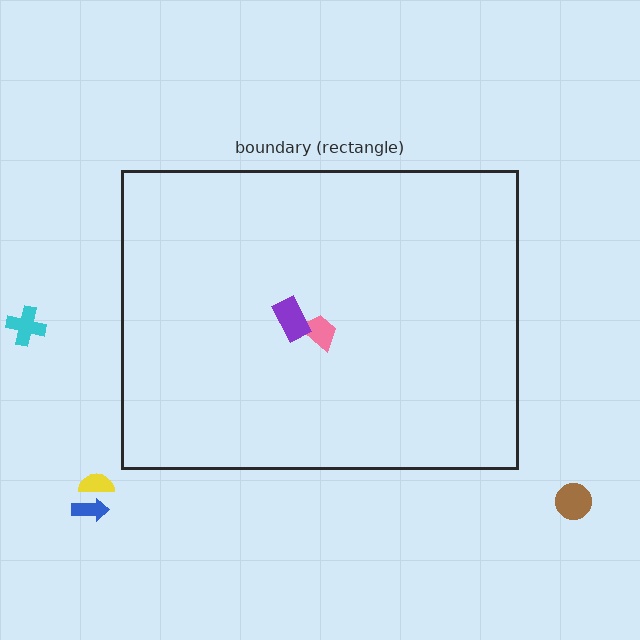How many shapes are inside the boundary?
2 inside, 4 outside.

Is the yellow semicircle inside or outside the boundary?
Outside.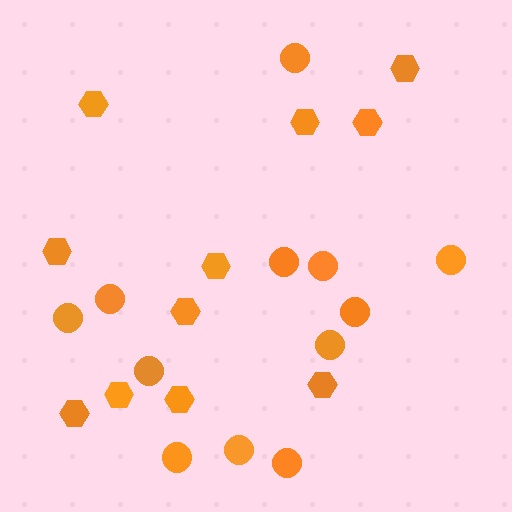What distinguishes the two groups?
There are 2 groups: one group of circles (12) and one group of hexagons (11).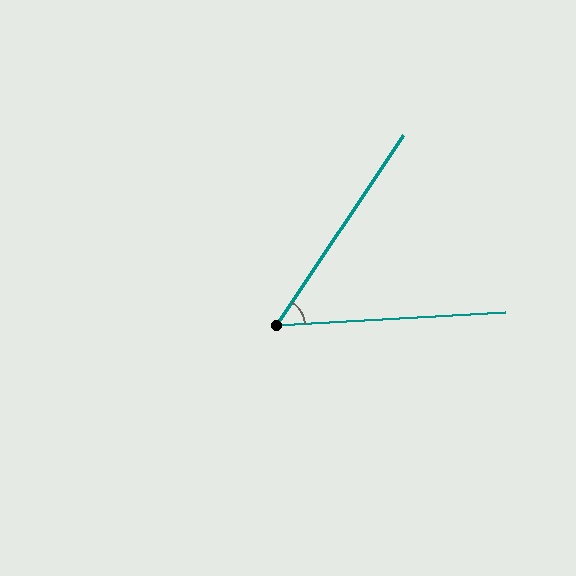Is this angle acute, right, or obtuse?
It is acute.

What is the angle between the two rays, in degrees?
Approximately 53 degrees.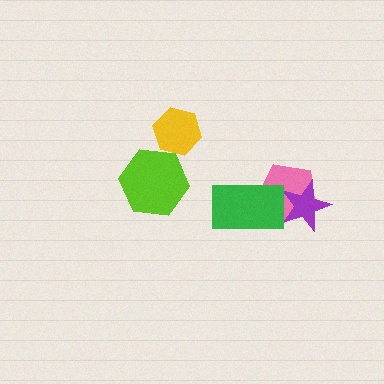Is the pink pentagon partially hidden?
Yes, it is partially covered by another shape.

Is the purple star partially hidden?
No, no other shape covers it.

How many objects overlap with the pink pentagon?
2 objects overlap with the pink pentagon.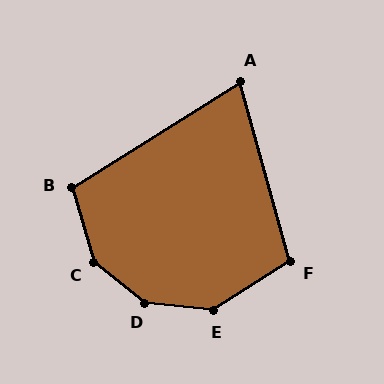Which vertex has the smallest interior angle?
A, at approximately 74 degrees.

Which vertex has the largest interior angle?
D, at approximately 148 degrees.